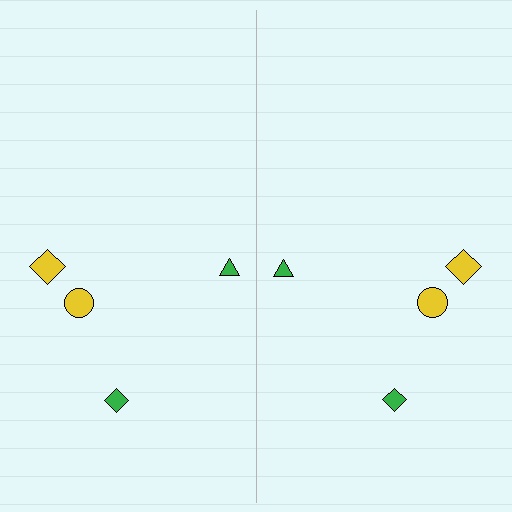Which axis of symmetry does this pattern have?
The pattern has a vertical axis of symmetry running through the center of the image.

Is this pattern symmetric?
Yes, this pattern has bilateral (reflection) symmetry.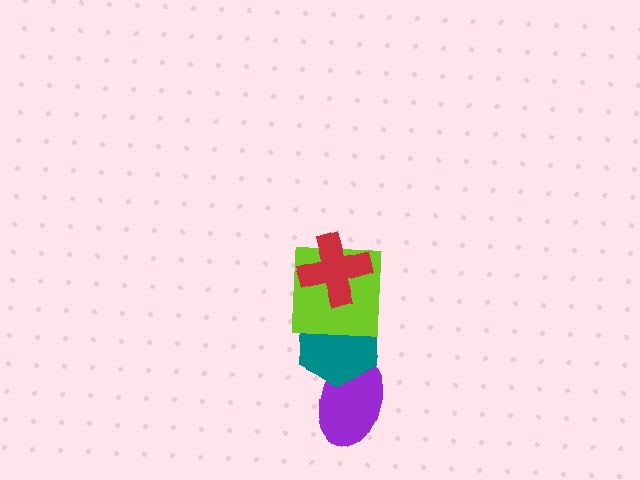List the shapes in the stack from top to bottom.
From top to bottom: the red cross, the lime square, the teal hexagon, the purple ellipse.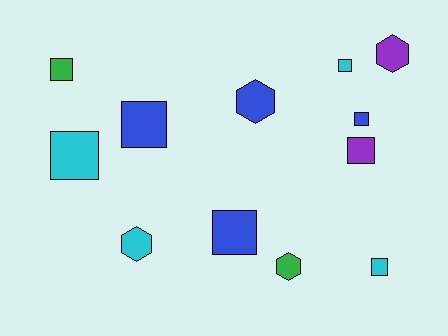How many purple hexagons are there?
There is 1 purple hexagon.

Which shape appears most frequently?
Square, with 8 objects.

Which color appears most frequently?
Blue, with 4 objects.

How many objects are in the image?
There are 12 objects.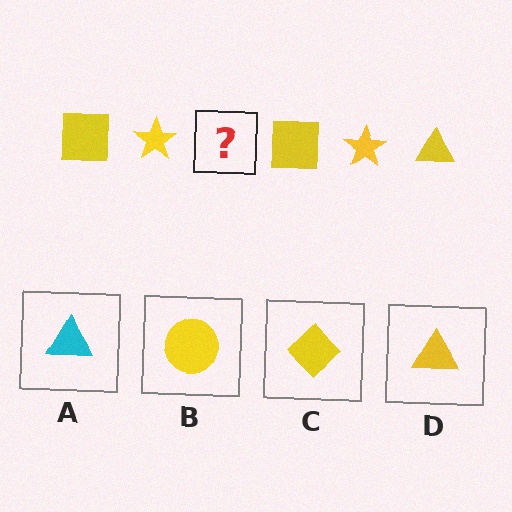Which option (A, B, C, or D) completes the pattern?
D.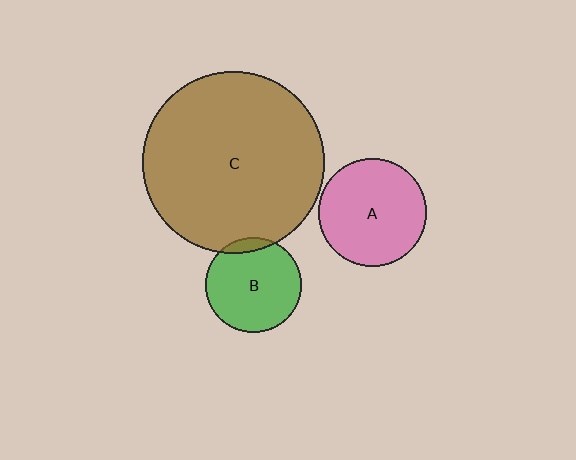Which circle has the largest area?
Circle C (brown).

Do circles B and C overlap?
Yes.